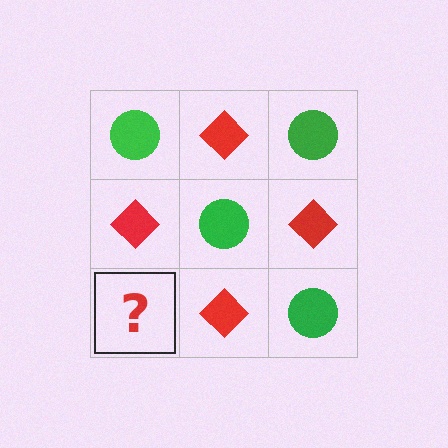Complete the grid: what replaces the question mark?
The question mark should be replaced with a green circle.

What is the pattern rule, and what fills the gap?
The rule is that it alternates green circle and red diamond in a checkerboard pattern. The gap should be filled with a green circle.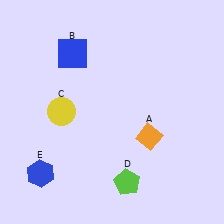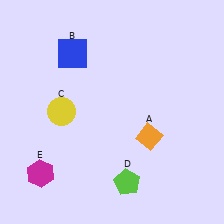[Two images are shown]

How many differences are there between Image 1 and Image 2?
There is 1 difference between the two images.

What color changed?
The hexagon (E) changed from blue in Image 1 to magenta in Image 2.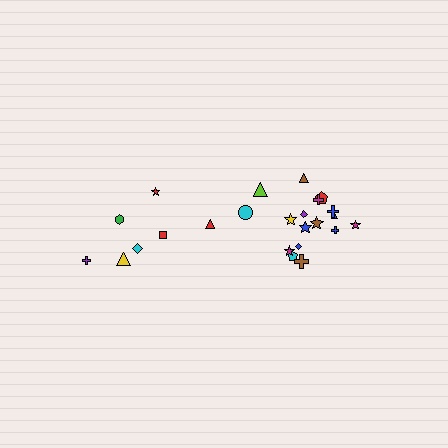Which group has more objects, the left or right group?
The right group.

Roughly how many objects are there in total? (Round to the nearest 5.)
Roughly 25 objects in total.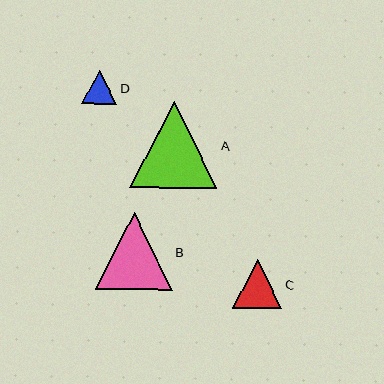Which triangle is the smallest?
Triangle D is the smallest with a size of approximately 34 pixels.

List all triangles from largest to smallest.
From largest to smallest: A, B, C, D.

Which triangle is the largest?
Triangle A is the largest with a size of approximately 87 pixels.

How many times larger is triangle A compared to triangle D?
Triangle A is approximately 2.5 times the size of triangle D.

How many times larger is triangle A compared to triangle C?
Triangle A is approximately 1.8 times the size of triangle C.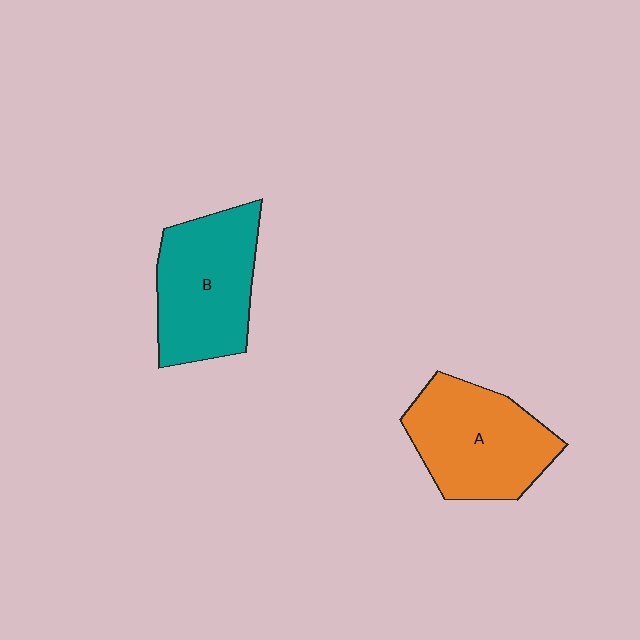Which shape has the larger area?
Shape A (orange).